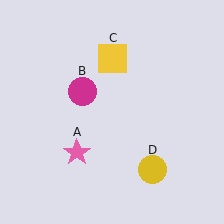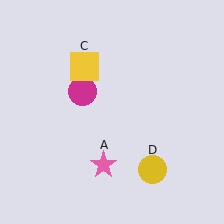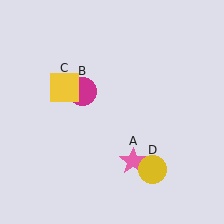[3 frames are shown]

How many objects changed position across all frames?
2 objects changed position: pink star (object A), yellow square (object C).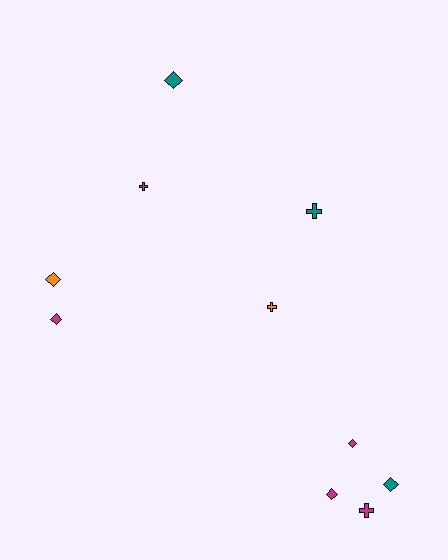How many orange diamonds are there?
There is 1 orange diamond.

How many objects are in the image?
There are 10 objects.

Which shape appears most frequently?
Diamond, with 6 objects.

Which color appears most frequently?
Magenta, with 5 objects.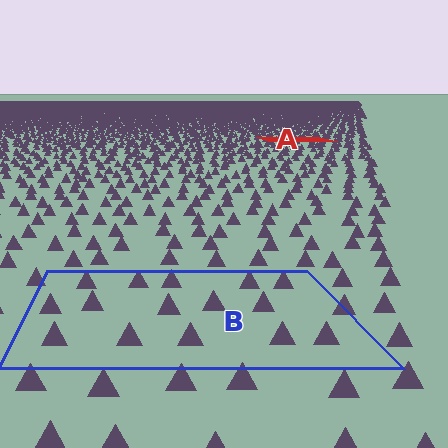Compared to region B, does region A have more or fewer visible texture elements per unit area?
Region A has more texture elements per unit area — they are packed more densely because it is farther away.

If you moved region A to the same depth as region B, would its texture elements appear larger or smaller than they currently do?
They would appear larger. At a closer depth, the same texture elements are projected at a bigger on-screen size.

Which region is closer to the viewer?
Region B is closer. The texture elements there are larger and more spread out.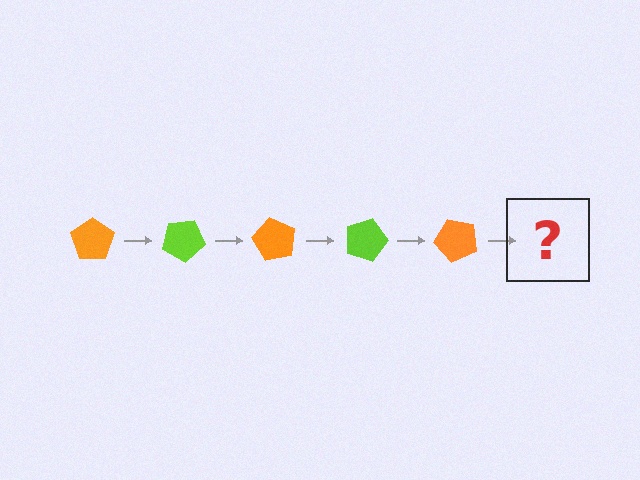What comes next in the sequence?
The next element should be a lime pentagon, rotated 150 degrees from the start.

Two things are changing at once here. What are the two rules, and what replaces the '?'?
The two rules are that it rotates 30 degrees each step and the color cycles through orange and lime. The '?' should be a lime pentagon, rotated 150 degrees from the start.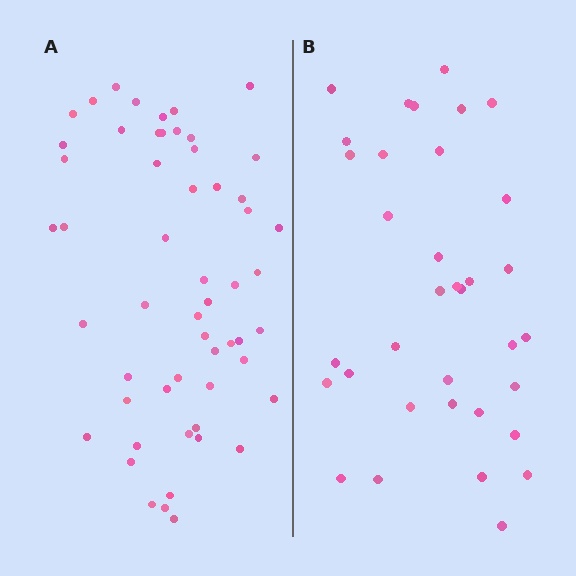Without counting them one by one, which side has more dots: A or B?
Region A (the left region) has more dots.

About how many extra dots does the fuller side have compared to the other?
Region A has approximately 20 more dots than region B.